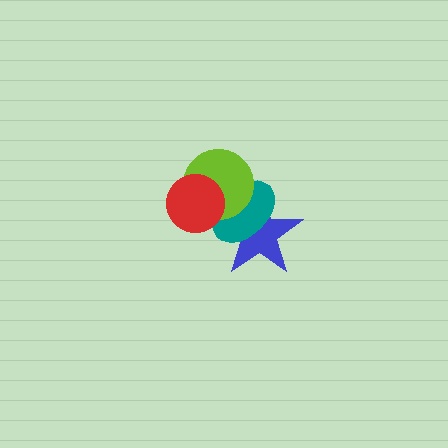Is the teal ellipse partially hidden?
Yes, it is partially covered by another shape.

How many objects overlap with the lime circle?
3 objects overlap with the lime circle.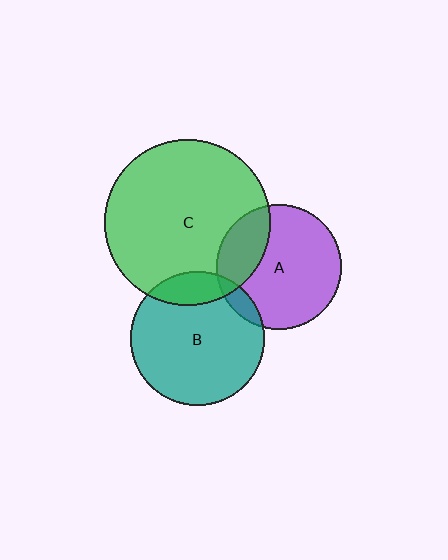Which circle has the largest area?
Circle C (green).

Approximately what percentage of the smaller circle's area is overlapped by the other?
Approximately 10%.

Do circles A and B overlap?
Yes.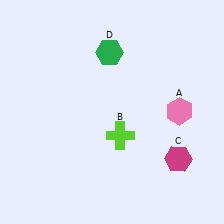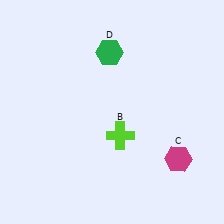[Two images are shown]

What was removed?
The pink hexagon (A) was removed in Image 2.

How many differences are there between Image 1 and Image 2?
There is 1 difference between the two images.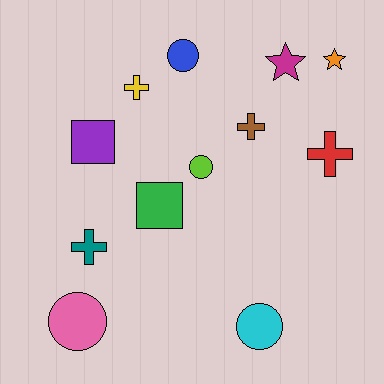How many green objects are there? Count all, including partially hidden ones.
There is 1 green object.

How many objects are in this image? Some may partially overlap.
There are 12 objects.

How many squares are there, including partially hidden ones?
There are 2 squares.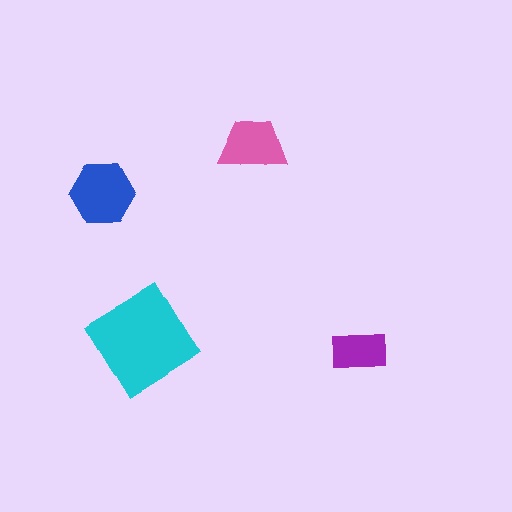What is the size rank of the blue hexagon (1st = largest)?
2nd.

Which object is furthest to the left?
The blue hexagon is leftmost.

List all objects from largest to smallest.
The cyan diamond, the blue hexagon, the pink trapezoid, the purple rectangle.